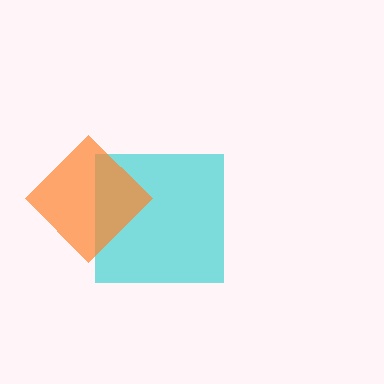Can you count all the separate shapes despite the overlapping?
Yes, there are 2 separate shapes.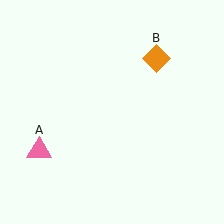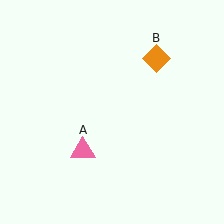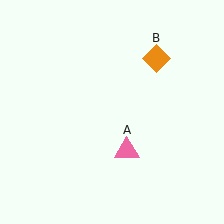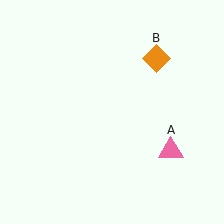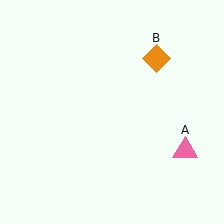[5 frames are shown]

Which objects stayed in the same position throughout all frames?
Orange diamond (object B) remained stationary.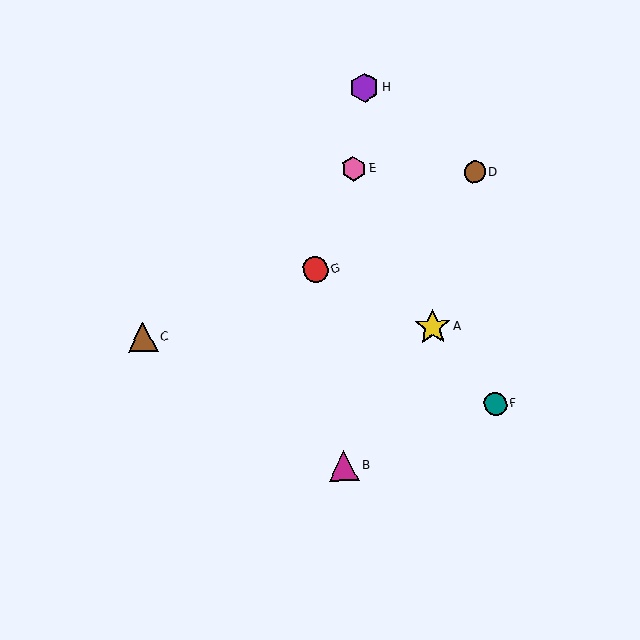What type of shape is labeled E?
Shape E is a pink hexagon.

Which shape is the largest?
The yellow star (labeled A) is the largest.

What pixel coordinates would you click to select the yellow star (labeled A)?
Click at (433, 327) to select the yellow star A.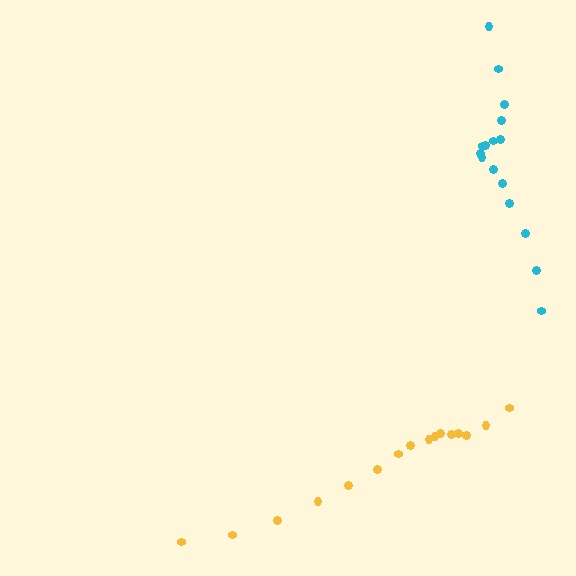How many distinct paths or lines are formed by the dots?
There are 2 distinct paths.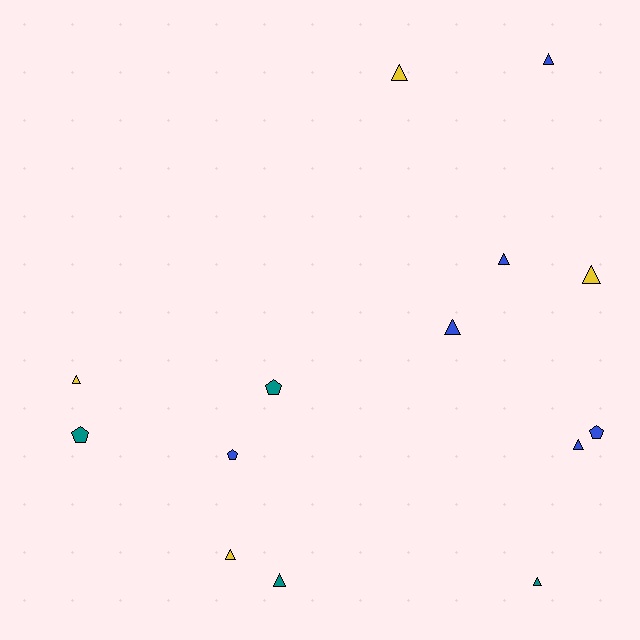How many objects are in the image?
There are 14 objects.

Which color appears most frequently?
Blue, with 6 objects.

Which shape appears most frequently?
Triangle, with 10 objects.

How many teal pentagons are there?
There are 2 teal pentagons.